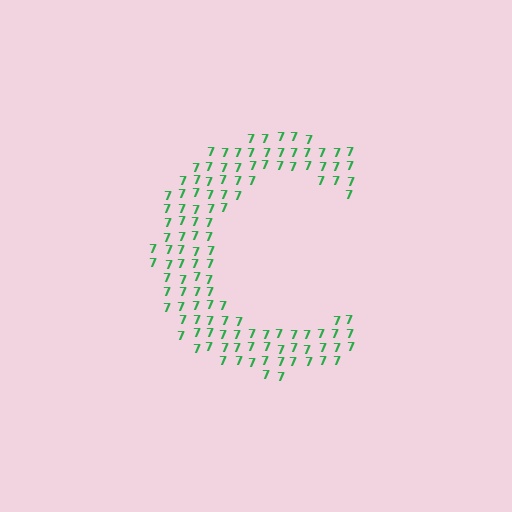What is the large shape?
The large shape is the letter C.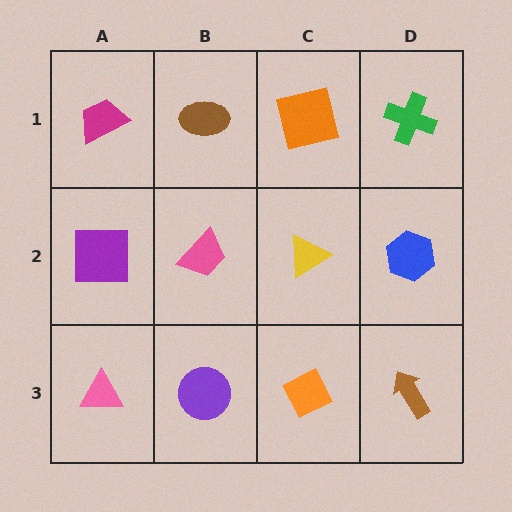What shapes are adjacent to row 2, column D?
A green cross (row 1, column D), a brown arrow (row 3, column D), a yellow triangle (row 2, column C).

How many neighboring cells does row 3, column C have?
3.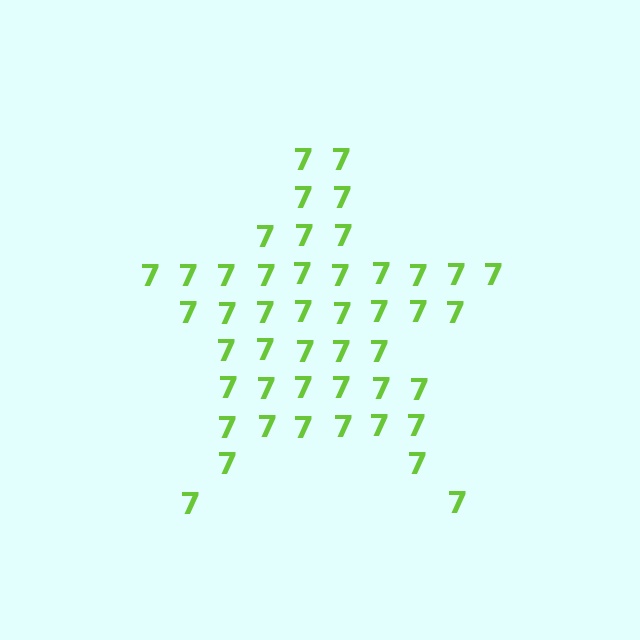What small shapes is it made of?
It is made of small digit 7's.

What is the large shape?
The large shape is a star.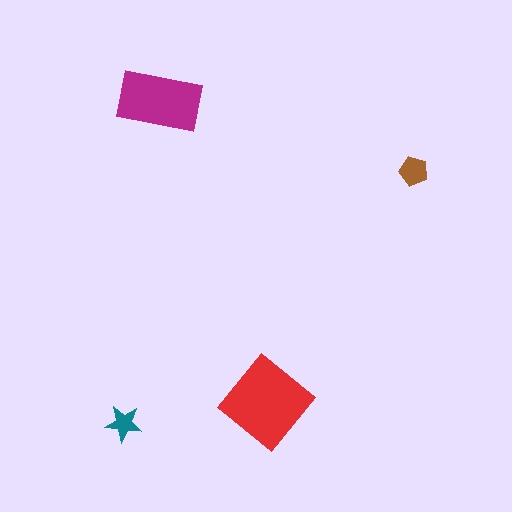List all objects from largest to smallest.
The red diamond, the magenta rectangle, the brown pentagon, the teal star.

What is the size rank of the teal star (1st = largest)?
4th.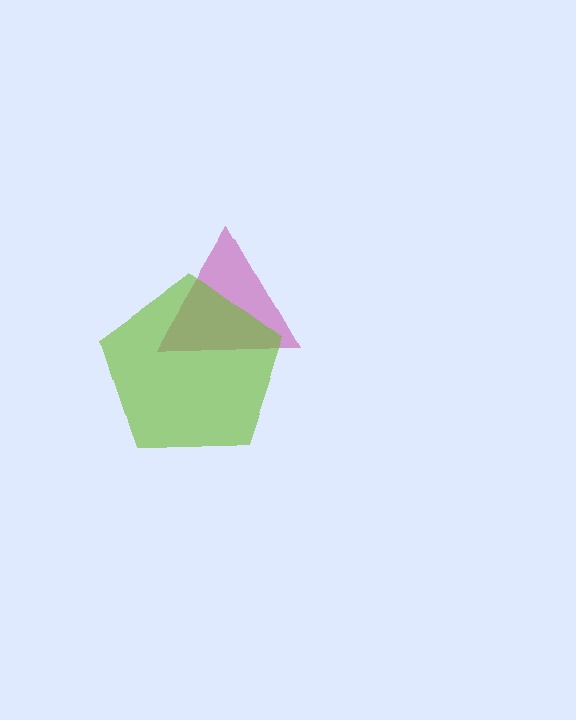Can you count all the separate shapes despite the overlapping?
Yes, there are 2 separate shapes.